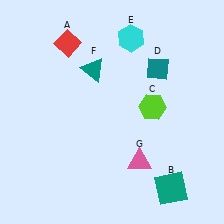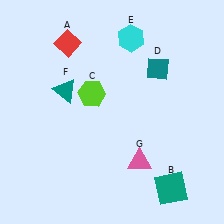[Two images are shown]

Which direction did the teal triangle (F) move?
The teal triangle (F) moved left.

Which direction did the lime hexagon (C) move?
The lime hexagon (C) moved left.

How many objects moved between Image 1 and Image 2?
2 objects moved between the two images.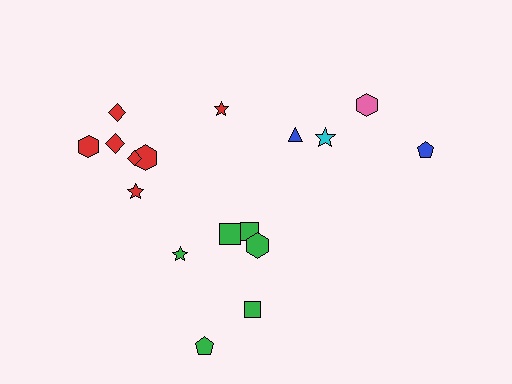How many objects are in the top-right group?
There are 4 objects.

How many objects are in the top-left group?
There are 7 objects.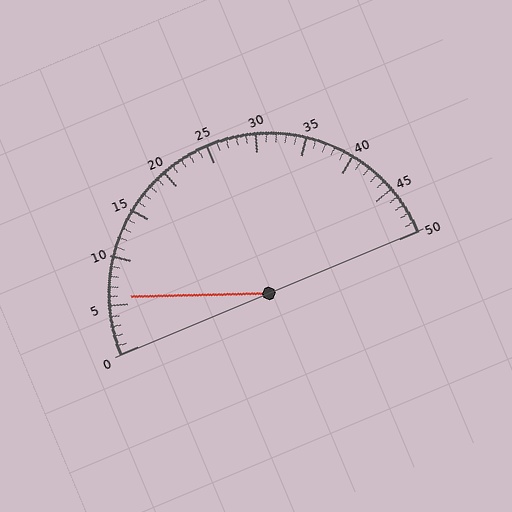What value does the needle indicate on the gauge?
The needle indicates approximately 6.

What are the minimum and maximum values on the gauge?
The gauge ranges from 0 to 50.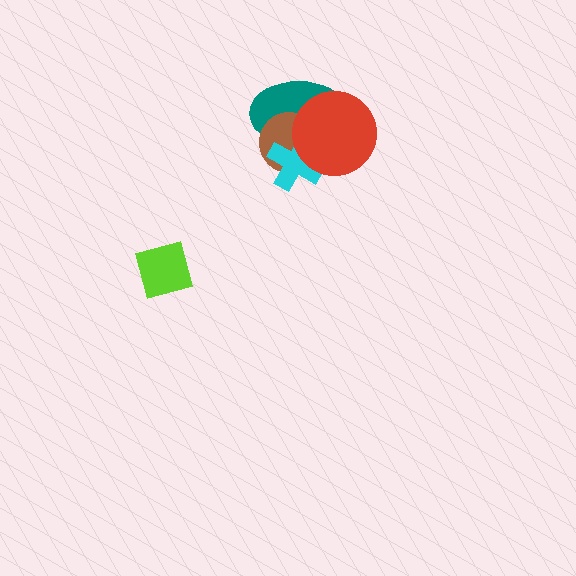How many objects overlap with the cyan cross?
3 objects overlap with the cyan cross.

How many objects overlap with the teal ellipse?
3 objects overlap with the teal ellipse.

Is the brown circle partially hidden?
Yes, it is partially covered by another shape.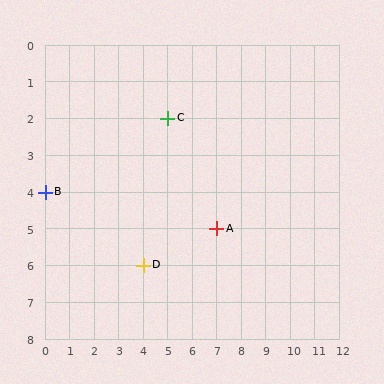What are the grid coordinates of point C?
Point C is at grid coordinates (5, 2).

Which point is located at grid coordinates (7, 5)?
Point A is at (7, 5).